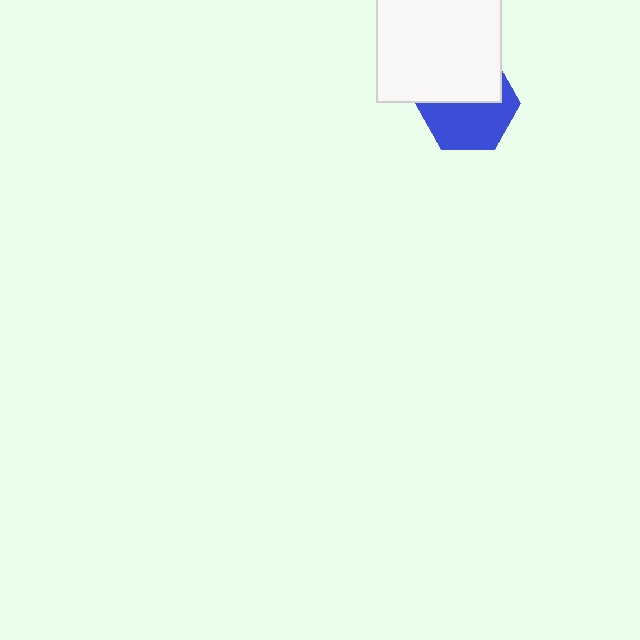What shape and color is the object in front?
The object in front is a white square.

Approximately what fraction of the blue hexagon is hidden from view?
Roughly 45% of the blue hexagon is hidden behind the white square.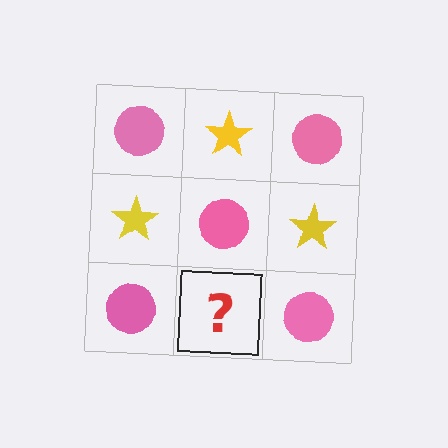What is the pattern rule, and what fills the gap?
The rule is that it alternates pink circle and yellow star in a checkerboard pattern. The gap should be filled with a yellow star.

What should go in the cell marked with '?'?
The missing cell should contain a yellow star.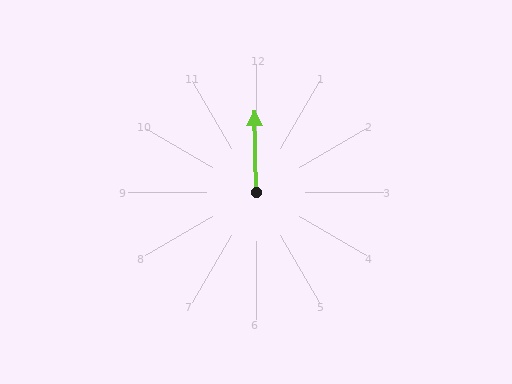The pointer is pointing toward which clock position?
Roughly 12 o'clock.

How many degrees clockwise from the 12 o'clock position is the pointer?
Approximately 359 degrees.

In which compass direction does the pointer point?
North.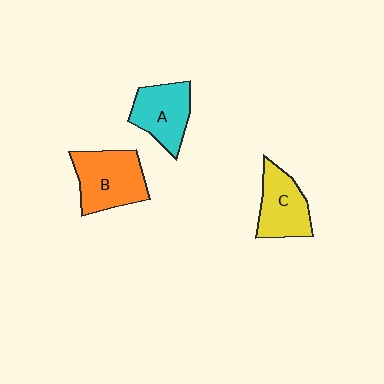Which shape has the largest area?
Shape B (orange).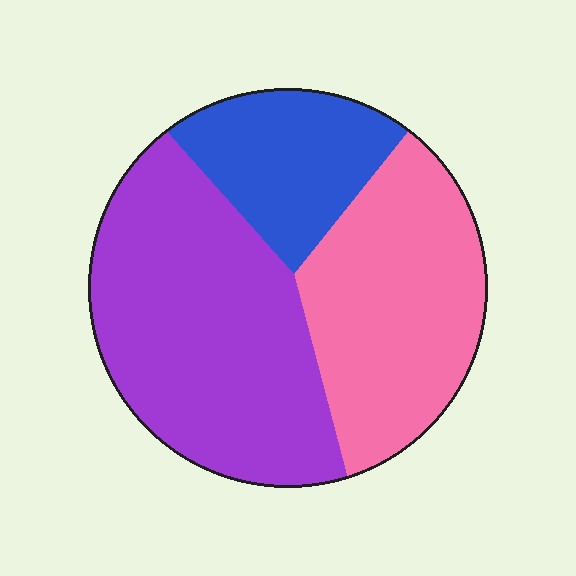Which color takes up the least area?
Blue, at roughly 20%.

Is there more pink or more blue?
Pink.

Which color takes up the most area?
Purple, at roughly 45%.